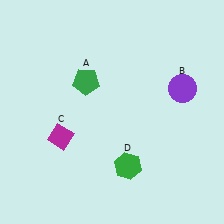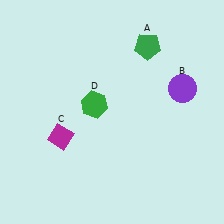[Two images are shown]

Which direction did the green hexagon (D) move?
The green hexagon (D) moved up.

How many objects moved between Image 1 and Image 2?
2 objects moved between the two images.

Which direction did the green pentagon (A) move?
The green pentagon (A) moved right.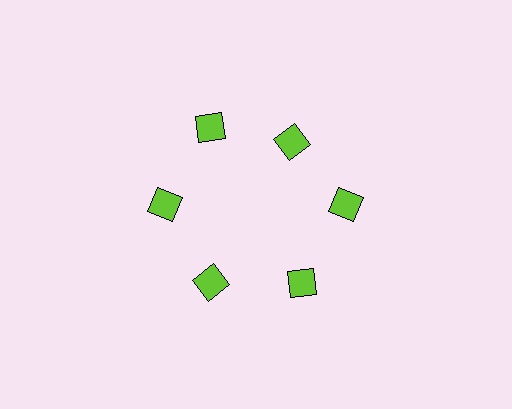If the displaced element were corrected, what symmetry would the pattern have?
It would have 6-fold rotational symmetry — the pattern would map onto itself every 60 degrees.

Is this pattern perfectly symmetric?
No. The 6 lime squares are arranged in a ring, but one element near the 1 o'clock position is pulled inward toward the center, breaking the 6-fold rotational symmetry.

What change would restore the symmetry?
The symmetry would be restored by moving it outward, back onto the ring so that all 6 squares sit at equal angles and equal distance from the center.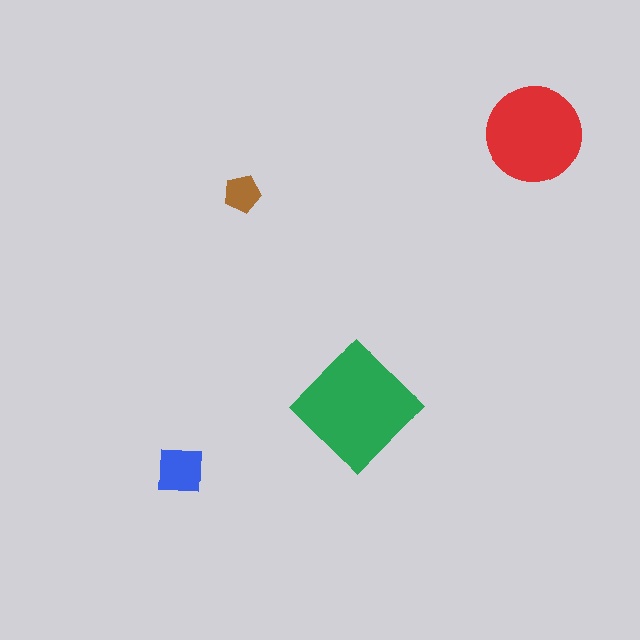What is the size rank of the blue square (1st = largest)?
3rd.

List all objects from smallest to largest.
The brown pentagon, the blue square, the red circle, the green diamond.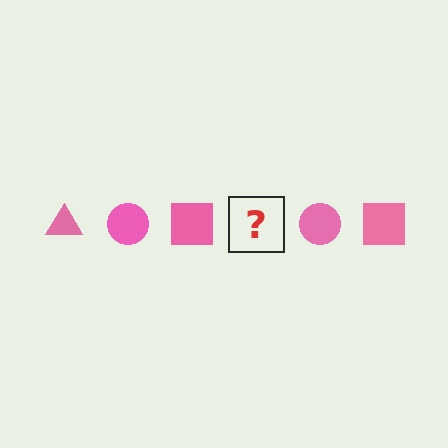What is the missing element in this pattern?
The missing element is a pink triangle.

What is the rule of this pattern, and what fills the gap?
The rule is that the pattern cycles through triangle, circle, square shapes in pink. The gap should be filled with a pink triangle.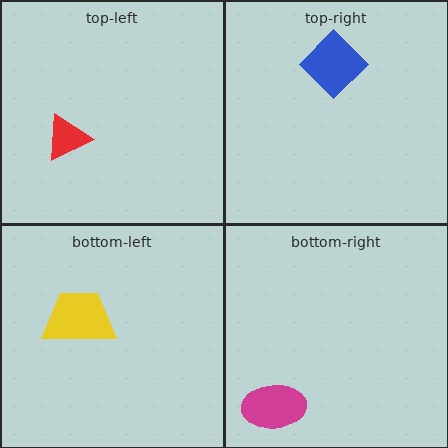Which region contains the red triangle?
The top-left region.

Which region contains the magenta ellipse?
The bottom-right region.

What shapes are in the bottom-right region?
The magenta ellipse.